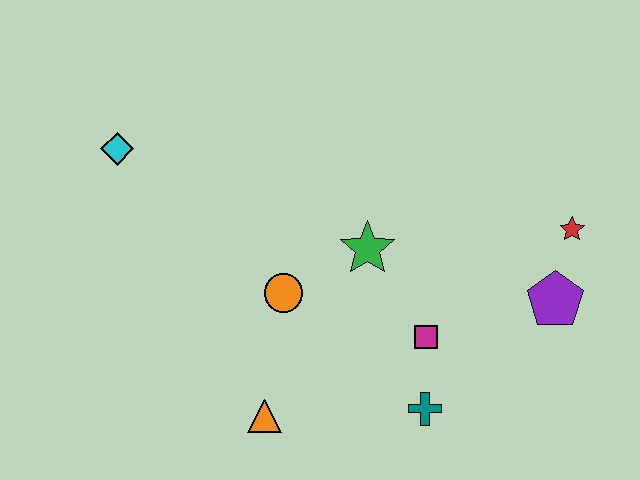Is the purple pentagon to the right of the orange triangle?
Yes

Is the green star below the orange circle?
No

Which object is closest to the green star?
The orange circle is closest to the green star.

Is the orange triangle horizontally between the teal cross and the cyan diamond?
Yes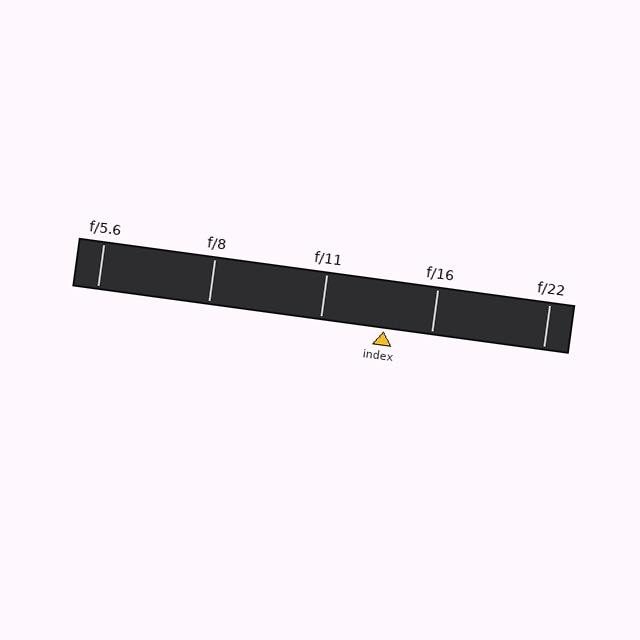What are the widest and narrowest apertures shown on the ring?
The widest aperture shown is f/5.6 and the narrowest is f/22.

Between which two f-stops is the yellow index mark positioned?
The index mark is between f/11 and f/16.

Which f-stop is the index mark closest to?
The index mark is closest to f/16.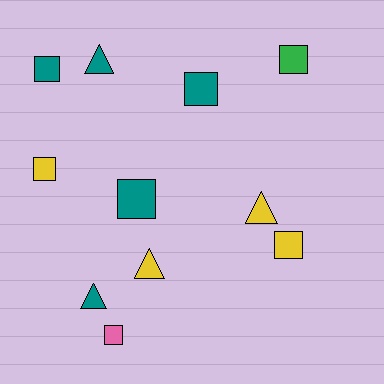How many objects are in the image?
There are 11 objects.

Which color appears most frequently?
Teal, with 5 objects.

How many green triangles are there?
There are no green triangles.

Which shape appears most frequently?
Square, with 7 objects.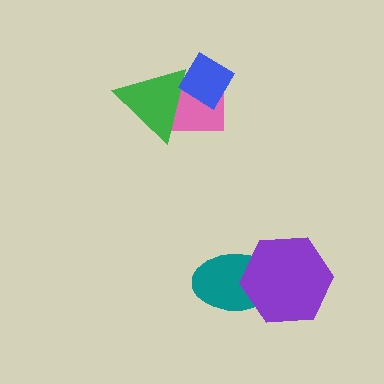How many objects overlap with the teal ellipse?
1 object overlaps with the teal ellipse.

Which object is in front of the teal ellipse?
The purple hexagon is in front of the teal ellipse.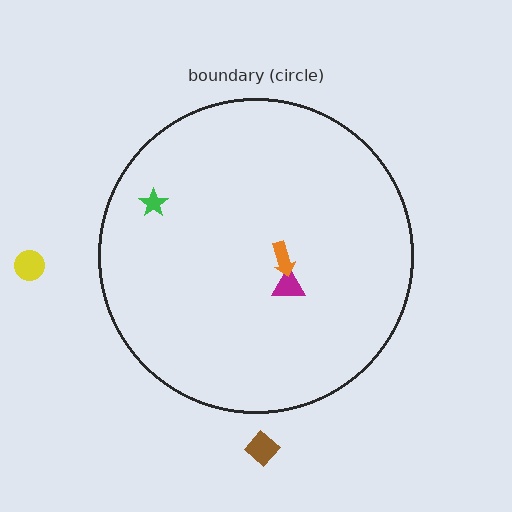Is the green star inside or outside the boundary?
Inside.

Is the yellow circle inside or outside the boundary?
Outside.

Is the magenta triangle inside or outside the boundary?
Inside.